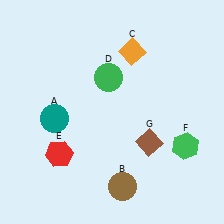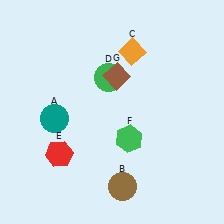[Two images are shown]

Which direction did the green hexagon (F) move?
The green hexagon (F) moved left.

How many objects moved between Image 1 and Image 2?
2 objects moved between the two images.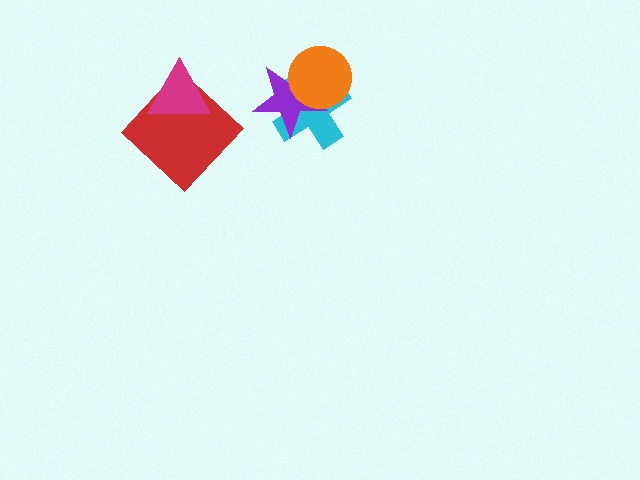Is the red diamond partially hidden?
Yes, it is partially covered by another shape.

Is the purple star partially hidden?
Yes, it is partially covered by another shape.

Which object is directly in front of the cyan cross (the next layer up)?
The purple star is directly in front of the cyan cross.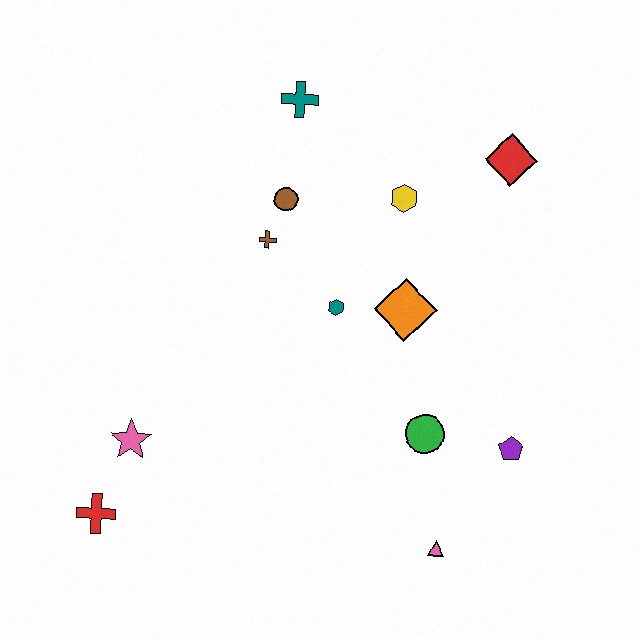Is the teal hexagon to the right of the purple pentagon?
No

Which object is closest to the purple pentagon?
The green circle is closest to the purple pentagon.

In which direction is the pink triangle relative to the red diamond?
The pink triangle is below the red diamond.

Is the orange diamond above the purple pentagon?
Yes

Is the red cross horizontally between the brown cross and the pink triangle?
No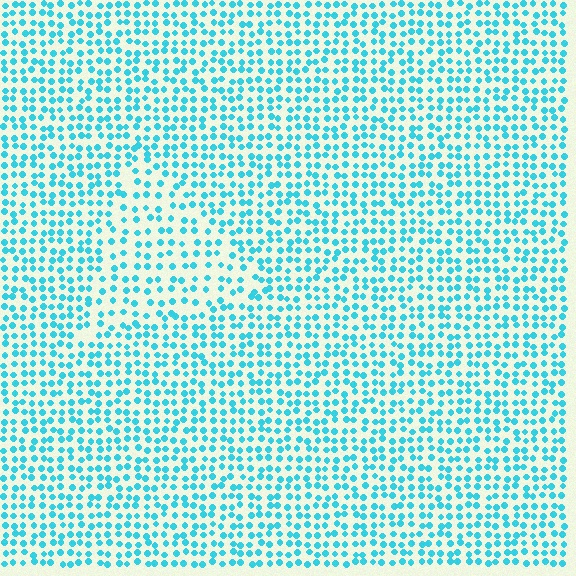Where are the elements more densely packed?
The elements are more densely packed outside the triangle boundary.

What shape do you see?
I see a triangle.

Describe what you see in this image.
The image contains small cyan elements arranged at two different densities. A triangle-shaped region is visible where the elements are less densely packed than the surrounding area.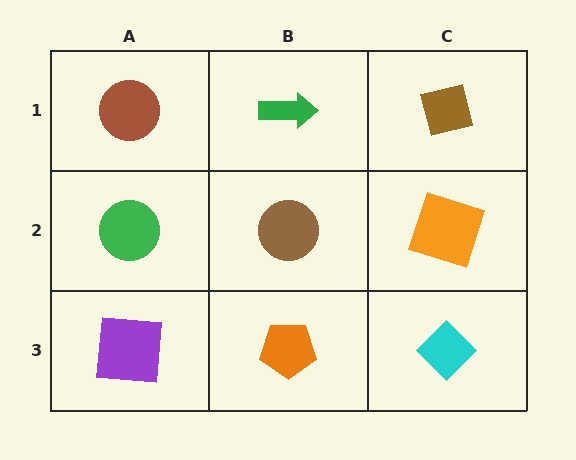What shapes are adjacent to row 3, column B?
A brown circle (row 2, column B), a purple square (row 3, column A), a cyan diamond (row 3, column C).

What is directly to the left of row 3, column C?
An orange pentagon.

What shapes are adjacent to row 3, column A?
A green circle (row 2, column A), an orange pentagon (row 3, column B).